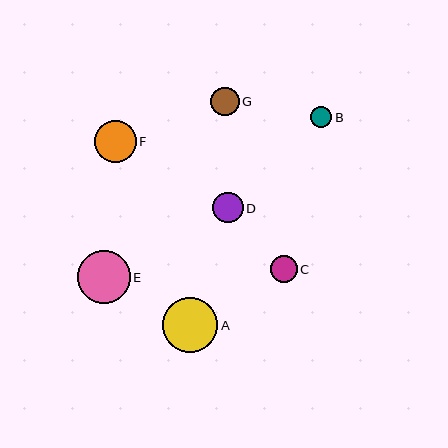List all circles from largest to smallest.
From largest to smallest: A, E, F, D, G, C, B.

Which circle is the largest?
Circle A is the largest with a size of approximately 55 pixels.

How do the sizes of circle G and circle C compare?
Circle G and circle C are approximately the same size.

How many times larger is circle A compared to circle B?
Circle A is approximately 2.6 times the size of circle B.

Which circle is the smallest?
Circle B is the smallest with a size of approximately 21 pixels.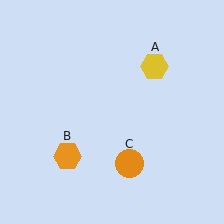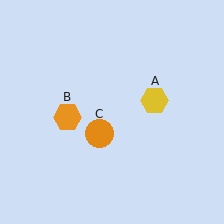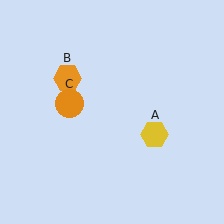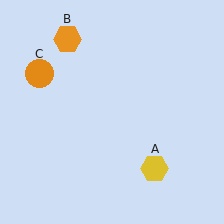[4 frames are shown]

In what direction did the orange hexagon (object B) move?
The orange hexagon (object B) moved up.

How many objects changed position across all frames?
3 objects changed position: yellow hexagon (object A), orange hexagon (object B), orange circle (object C).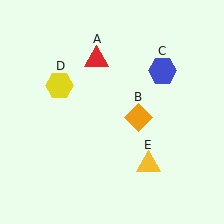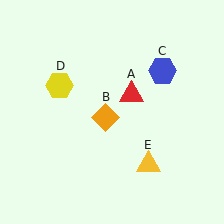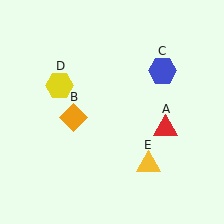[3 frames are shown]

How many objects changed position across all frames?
2 objects changed position: red triangle (object A), orange diamond (object B).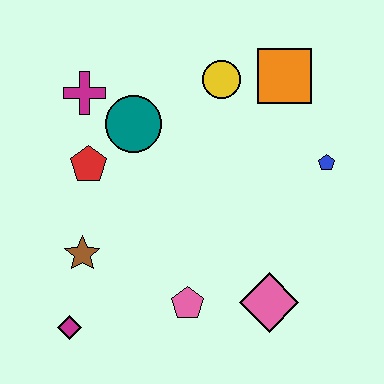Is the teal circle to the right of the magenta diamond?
Yes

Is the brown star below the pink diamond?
No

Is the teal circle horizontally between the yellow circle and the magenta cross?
Yes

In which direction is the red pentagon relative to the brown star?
The red pentagon is above the brown star.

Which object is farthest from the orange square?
The magenta diamond is farthest from the orange square.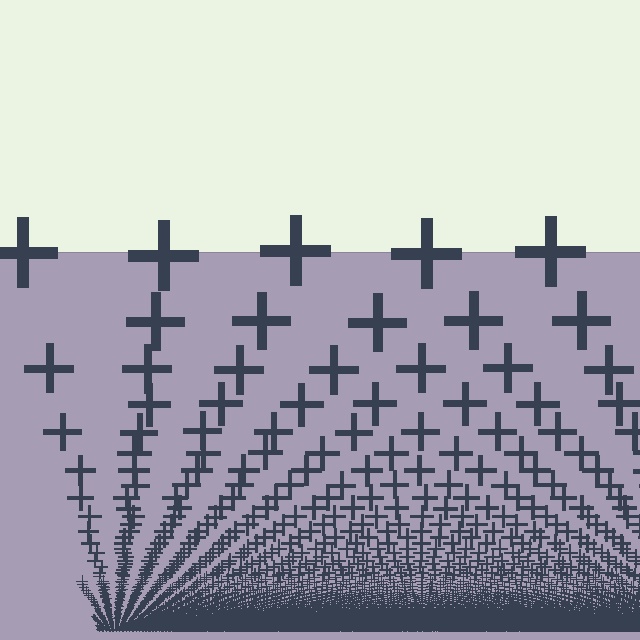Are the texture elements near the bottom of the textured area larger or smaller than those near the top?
Smaller. The gradient is inverted — elements near the bottom are smaller and denser.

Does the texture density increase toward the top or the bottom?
Density increases toward the bottom.